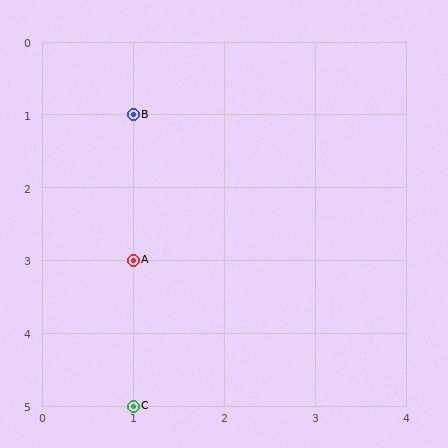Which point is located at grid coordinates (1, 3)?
Point A is at (1, 3).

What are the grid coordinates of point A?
Point A is at grid coordinates (1, 3).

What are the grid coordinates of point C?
Point C is at grid coordinates (1, 5).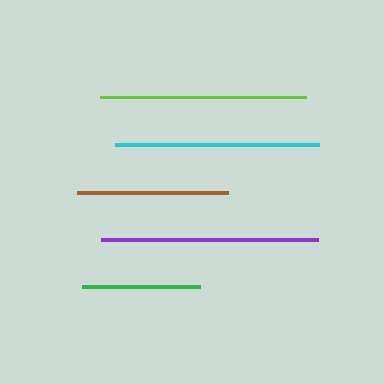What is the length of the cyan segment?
The cyan segment is approximately 203 pixels long.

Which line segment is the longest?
The purple line is the longest at approximately 217 pixels.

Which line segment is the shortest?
The green line is the shortest at approximately 118 pixels.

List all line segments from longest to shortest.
From longest to shortest: purple, lime, cyan, brown, green.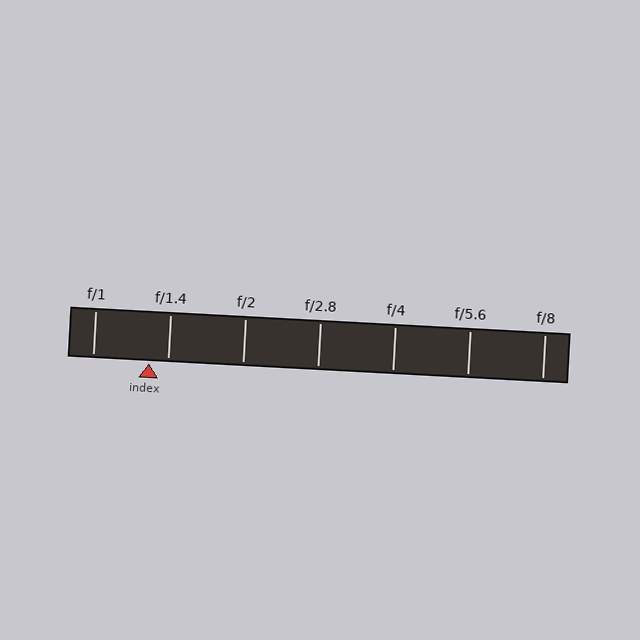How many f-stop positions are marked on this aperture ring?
There are 7 f-stop positions marked.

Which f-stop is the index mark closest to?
The index mark is closest to f/1.4.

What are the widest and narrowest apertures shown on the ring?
The widest aperture shown is f/1 and the narrowest is f/8.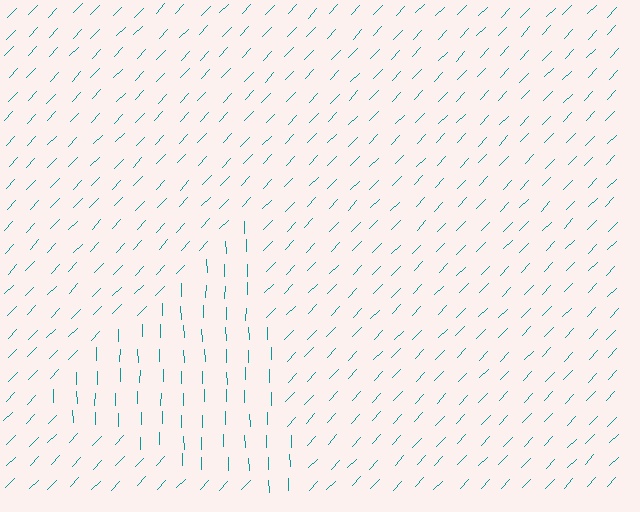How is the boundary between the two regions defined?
The boundary is defined purely by a change in line orientation (approximately 45 degrees difference). All lines are the same color and thickness.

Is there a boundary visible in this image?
Yes, there is a texture boundary formed by a change in line orientation.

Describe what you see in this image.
The image is filled with small teal line segments. A triangle region in the image has lines oriented differently from the surrounding lines, creating a visible texture boundary.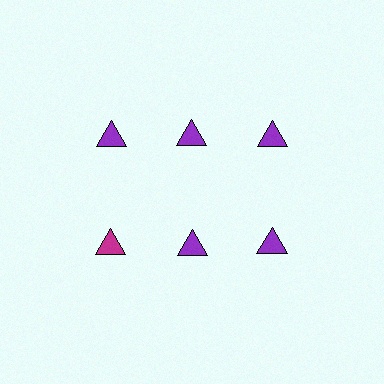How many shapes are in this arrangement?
There are 6 shapes arranged in a grid pattern.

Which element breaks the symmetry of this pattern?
The magenta triangle in the second row, leftmost column breaks the symmetry. All other shapes are purple triangles.